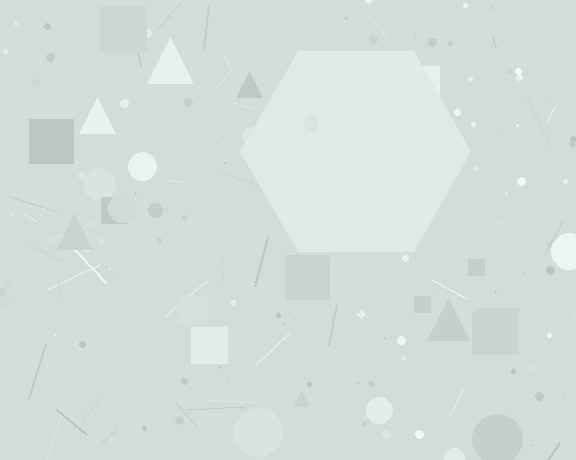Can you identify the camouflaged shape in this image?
The camouflaged shape is a hexagon.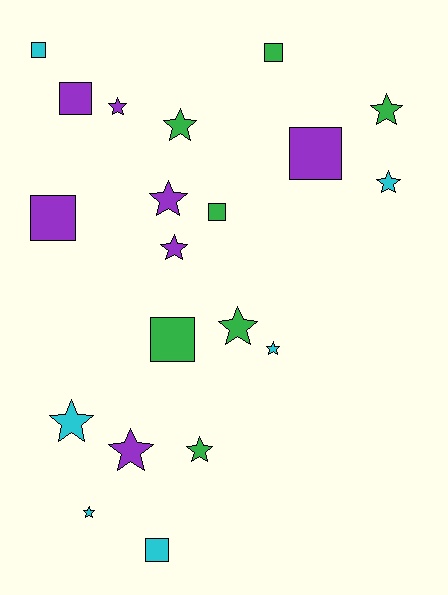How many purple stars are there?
There are 4 purple stars.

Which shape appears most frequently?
Star, with 12 objects.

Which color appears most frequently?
Purple, with 7 objects.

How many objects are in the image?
There are 20 objects.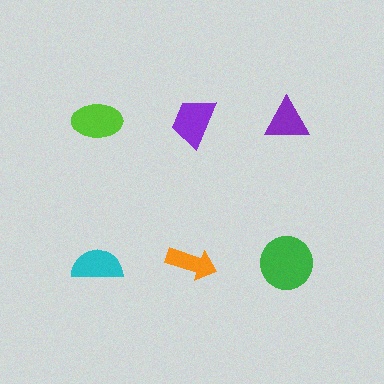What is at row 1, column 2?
A purple trapezoid.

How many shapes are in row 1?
3 shapes.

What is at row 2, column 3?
A green circle.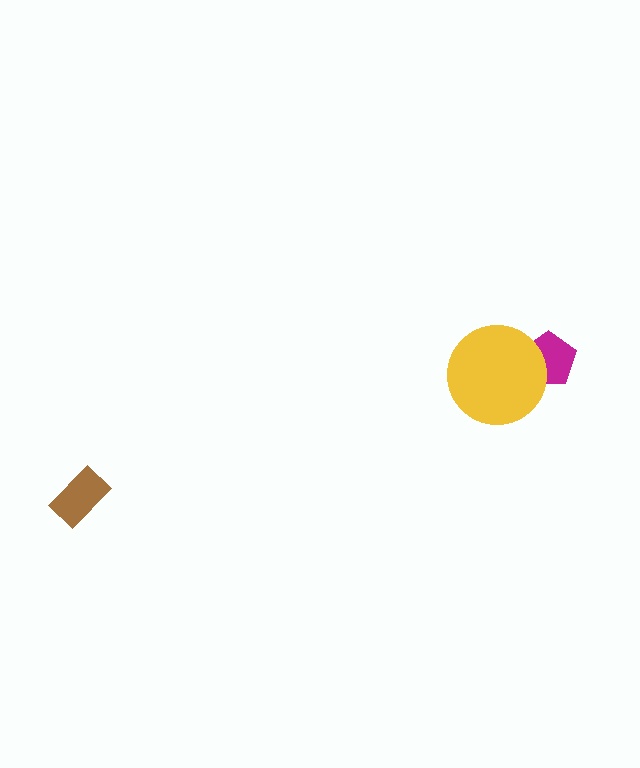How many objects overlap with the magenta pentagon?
1 object overlaps with the magenta pentagon.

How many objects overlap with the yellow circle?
1 object overlaps with the yellow circle.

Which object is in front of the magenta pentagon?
The yellow circle is in front of the magenta pentagon.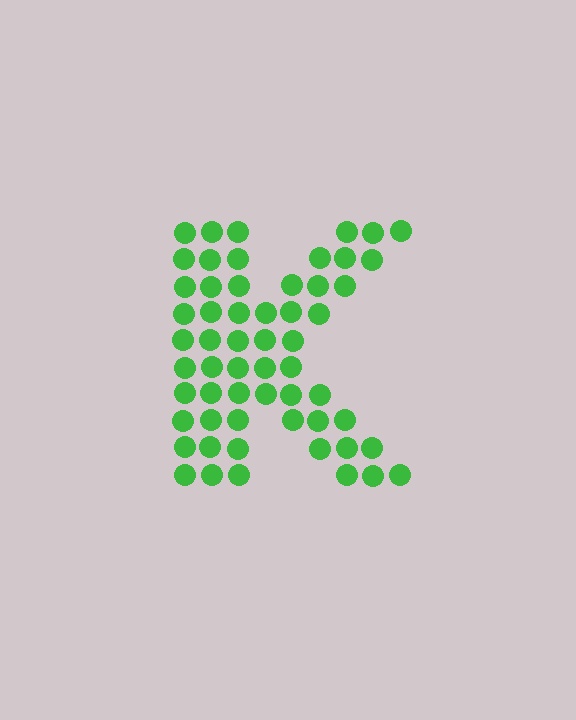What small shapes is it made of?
It is made of small circles.